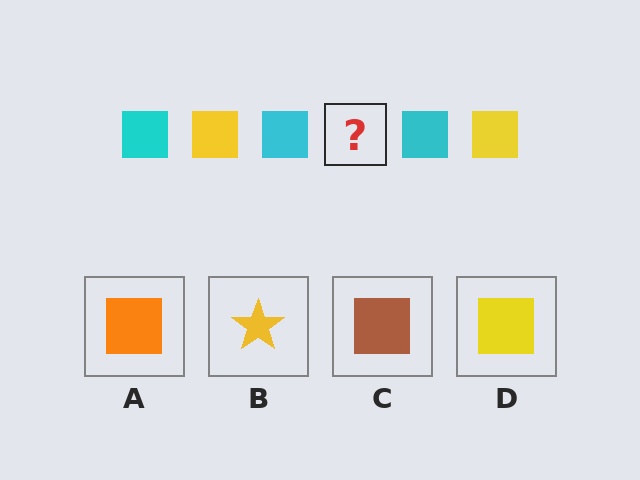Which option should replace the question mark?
Option D.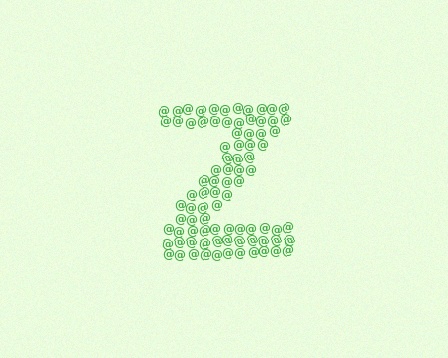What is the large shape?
The large shape is the letter Z.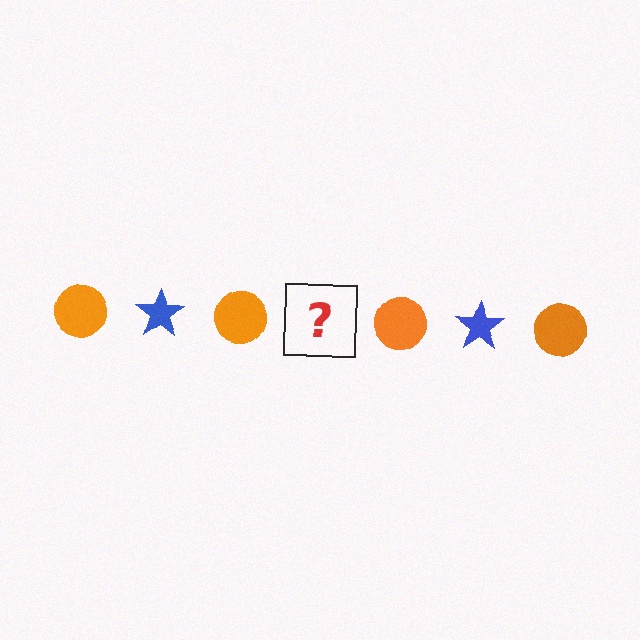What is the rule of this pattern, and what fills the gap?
The rule is that the pattern alternates between orange circle and blue star. The gap should be filled with a blue star.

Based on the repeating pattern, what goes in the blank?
The blank should be a blue star.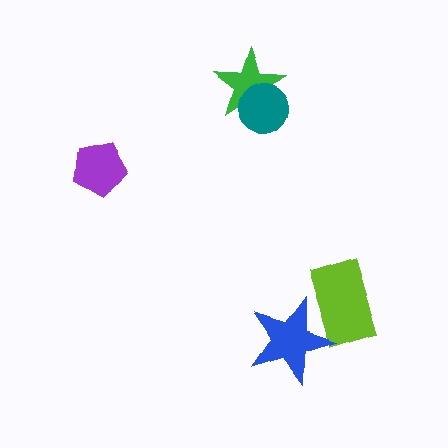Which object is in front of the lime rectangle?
The blue star is in front of the lime rectangle.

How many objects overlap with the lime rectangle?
1 object overlaps with the lime rectangle.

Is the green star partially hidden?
Yes, it is partially covered by another shape.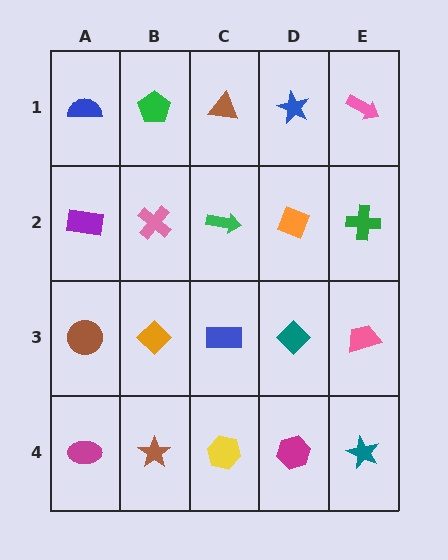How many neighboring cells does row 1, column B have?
3.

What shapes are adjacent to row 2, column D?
A blue star (row 1, column D), a teal diamond (row 3, column D), a green arrow (row 2, column C), a green cross (row 2, column E).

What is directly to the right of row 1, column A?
A green pentagon.